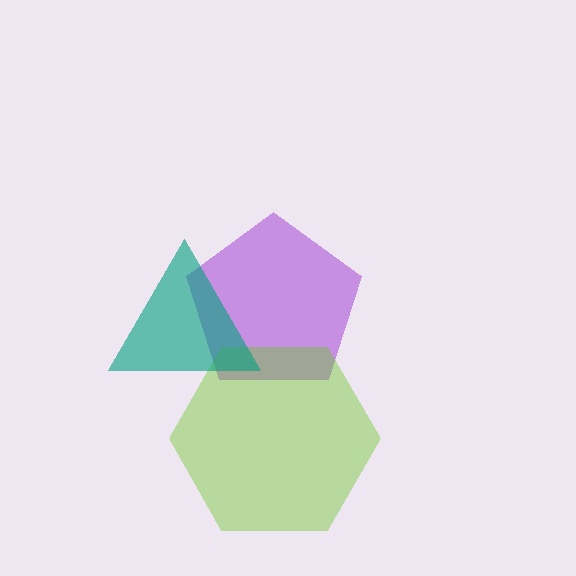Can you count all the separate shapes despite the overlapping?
Yes, there are 3 separate shapes.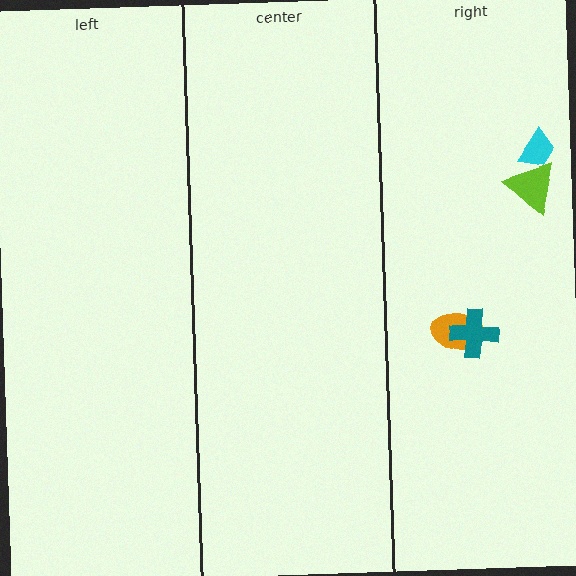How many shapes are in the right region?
4.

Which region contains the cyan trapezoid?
The right region.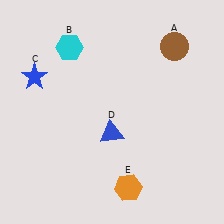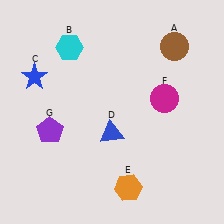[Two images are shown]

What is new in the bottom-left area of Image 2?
A purple pentagon (G) was added in the bottom-left area of Image 2.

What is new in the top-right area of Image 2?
A magenta circle (F) was added in the top-right area of Image 2.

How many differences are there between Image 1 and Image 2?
There are 2 differences between the two images.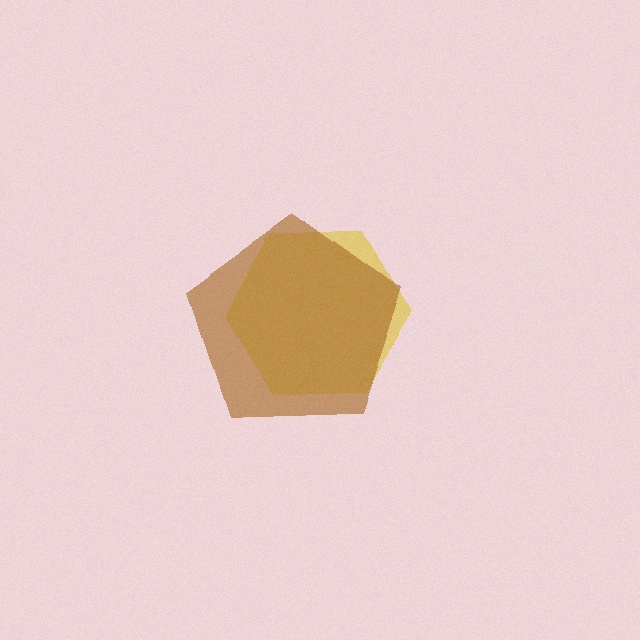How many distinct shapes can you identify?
There are 2 distinct shapes: a yellow hexagon, a brown pentagon.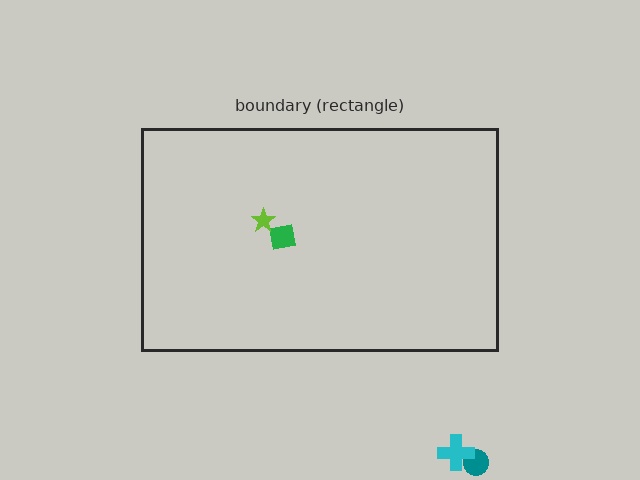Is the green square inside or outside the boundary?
Inside.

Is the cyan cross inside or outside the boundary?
Outside.